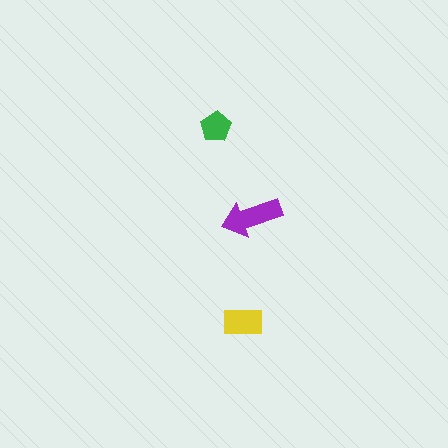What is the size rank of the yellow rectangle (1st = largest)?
2nd.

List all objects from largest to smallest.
The purple arrow, the yellow rectangle, the green pentagon.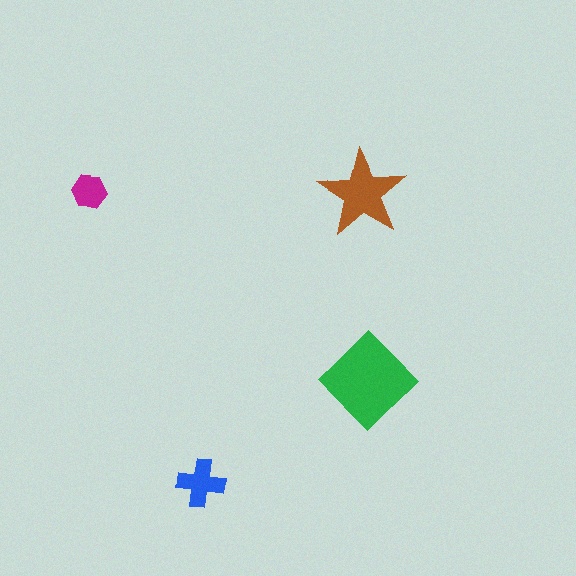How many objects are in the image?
There are 4 objects in the image.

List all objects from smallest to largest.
The magenta hexagon, the blue cross, the brown star, the green diamond.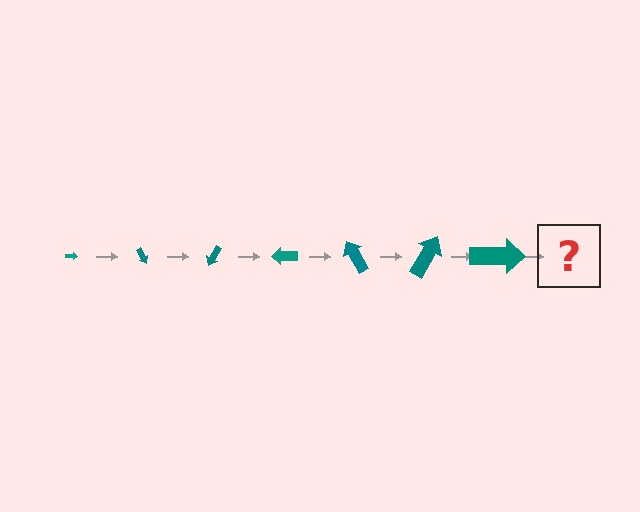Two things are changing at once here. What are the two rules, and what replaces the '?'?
The two rules are that the arrow grows larger each step and it rotates 60 degrees each step. The '?' should be an arrow, larger than the previous one and rotated 420 degrees from the start.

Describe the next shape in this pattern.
It should be an arrow, larger than the previous one and rotated 420 degrees from the start.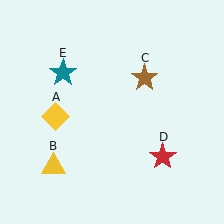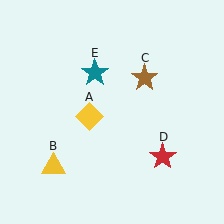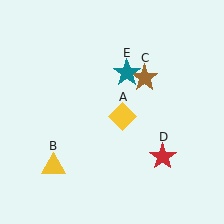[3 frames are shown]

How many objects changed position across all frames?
2 objects changed position: yellow diamond (object A), teal star (object E).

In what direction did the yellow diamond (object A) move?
The yellow diamond (object A) moved right.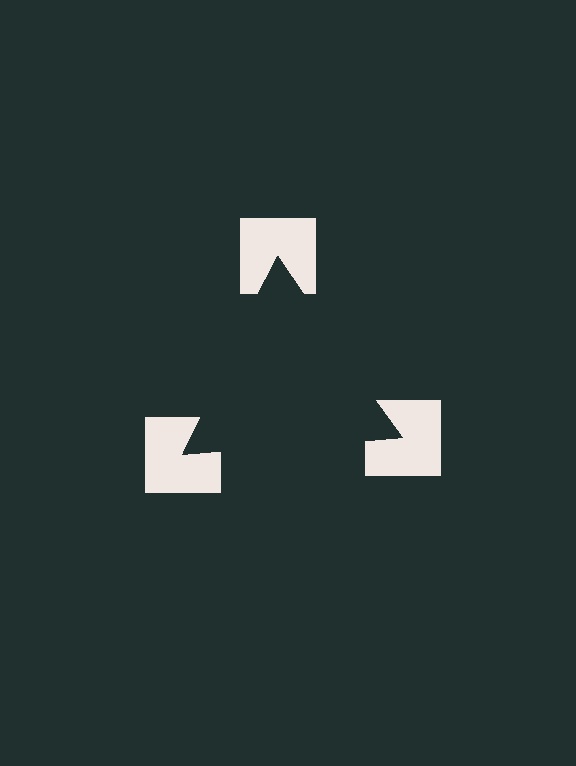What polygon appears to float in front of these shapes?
An illusory triangle — its edges are inferred from the aligned wedge cuts in the notched squares, not physically drawn.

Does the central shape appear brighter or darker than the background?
It typically appears slightly darker than the background, even though no actual brightness change is drawn.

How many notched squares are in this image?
There are 3 — one at each vertex of the illusory triangle.